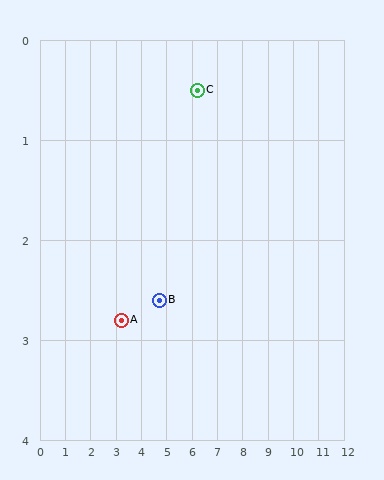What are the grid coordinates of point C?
Point C is at approximately (6.2, 0.5).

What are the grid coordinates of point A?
Point A is at approximately (3.2, 2.8).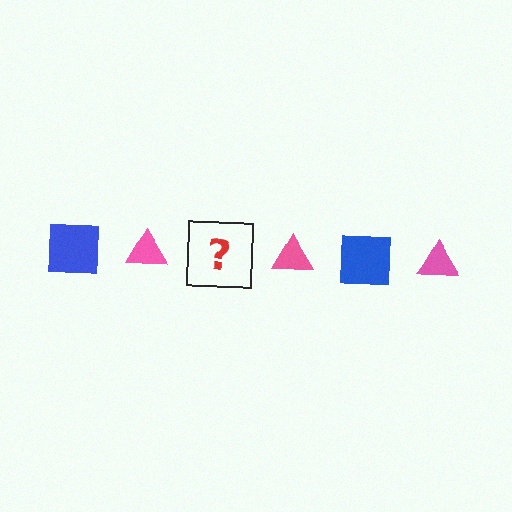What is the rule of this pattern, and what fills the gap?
The rule is that the pattern alternates between blue square and pink triangle. The gap should be filled with a blue square.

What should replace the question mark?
The question mark should be replaced with a blue square.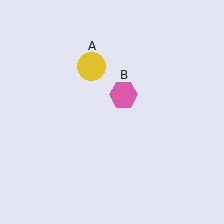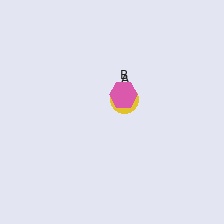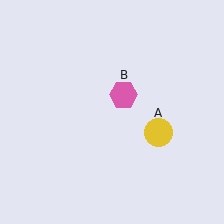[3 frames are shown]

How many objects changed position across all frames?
1 object changed position: yellow circle (object A).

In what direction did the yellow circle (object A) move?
The yellow circle (object A) moved down and to the right.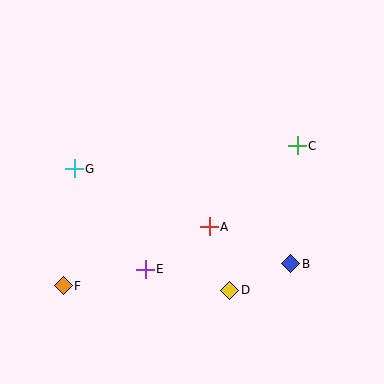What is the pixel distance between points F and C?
The distance between F and C is 273 pixels.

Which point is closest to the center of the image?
Point A at (209, 227) is closest to the center.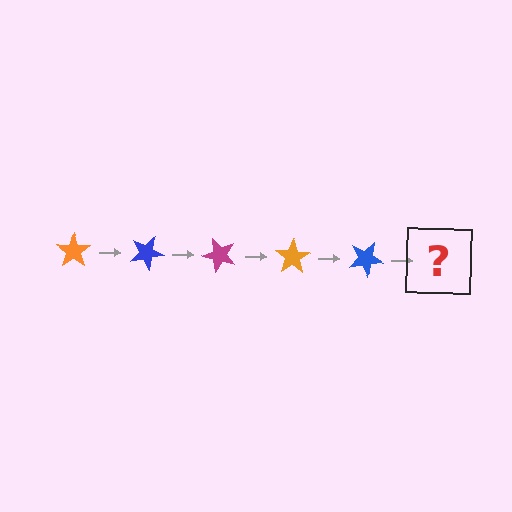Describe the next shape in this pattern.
It should be a magenta star, rotated 125 degrees from the start.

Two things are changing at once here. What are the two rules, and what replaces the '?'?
The two rules are that it rotates 25 degrees each step and the color cycles through orange, blue, and magenta. The '?' should be a magenta star, rotated 125 degrees from the start.